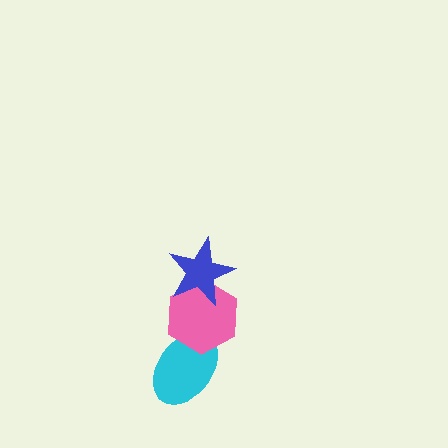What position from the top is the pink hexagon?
The pink hexagon is 2nd from the top.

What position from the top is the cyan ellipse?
The cyan ellipse is 3rd from the top.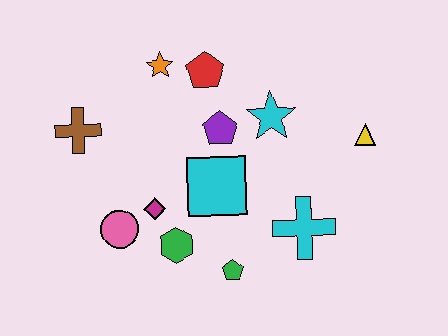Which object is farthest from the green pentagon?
The orange star is farthest from the green pentagon.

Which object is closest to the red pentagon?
The orange star is closest to the red pentagon.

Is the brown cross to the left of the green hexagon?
Yes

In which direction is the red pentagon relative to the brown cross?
The red pentagon is to the right of the brown cross.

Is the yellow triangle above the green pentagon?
Yes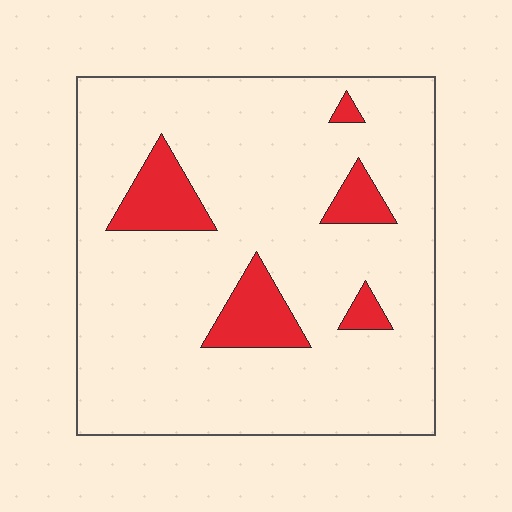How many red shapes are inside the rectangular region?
5.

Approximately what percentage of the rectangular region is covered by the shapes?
Approximately 10%.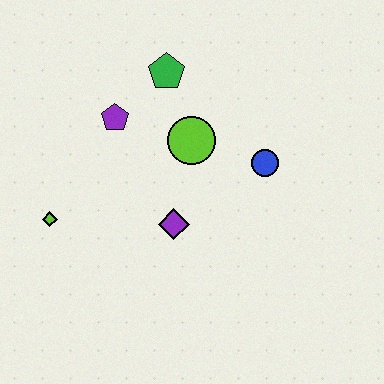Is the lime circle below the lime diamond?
No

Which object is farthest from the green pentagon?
The lime diamond is farthest from the green pentagon.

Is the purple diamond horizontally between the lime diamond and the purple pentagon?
No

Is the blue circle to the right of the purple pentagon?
Yes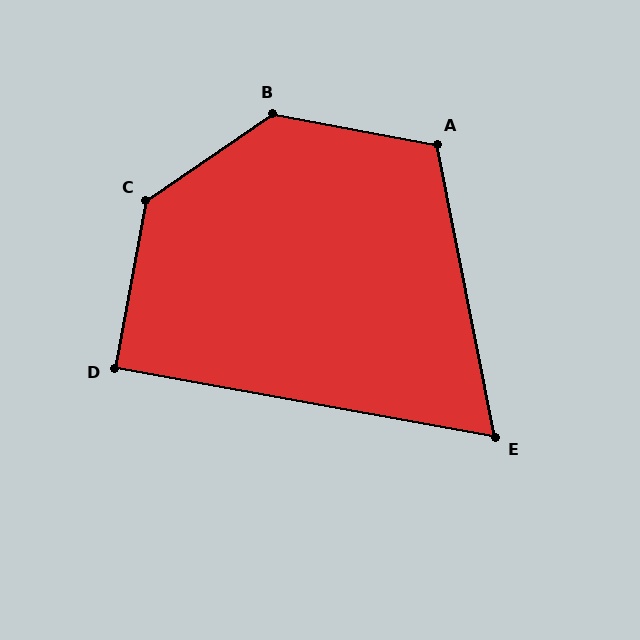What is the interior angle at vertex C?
Approximately 135 degrees (obtuse).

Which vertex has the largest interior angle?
B, at approximately 135 degrees.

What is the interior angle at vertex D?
Approximately 90 degrees (approximately right).